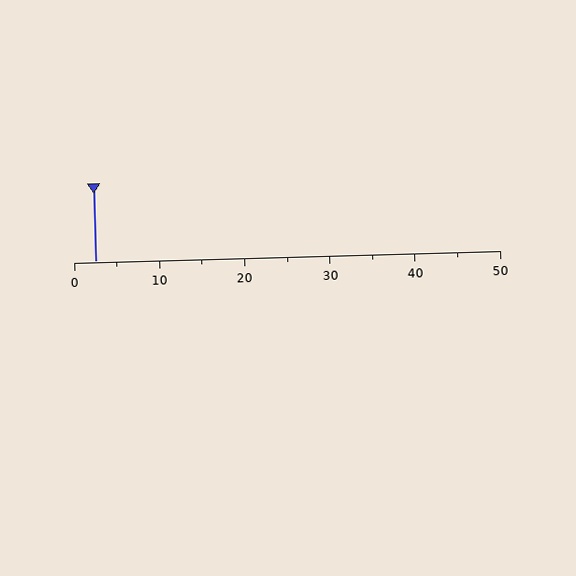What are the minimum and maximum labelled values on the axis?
The axis runs from 0 to 50.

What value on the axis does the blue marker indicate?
The marker indicates approximately 2.5.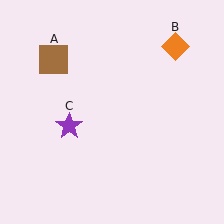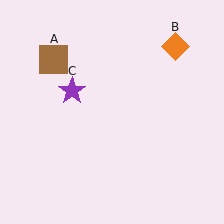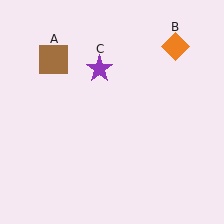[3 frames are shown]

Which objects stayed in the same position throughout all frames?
Brown square (object A) and orange diamond (object B) remained stationary.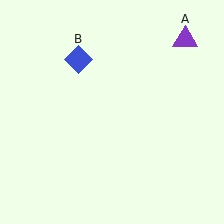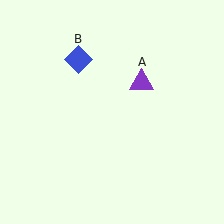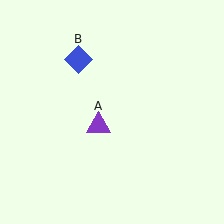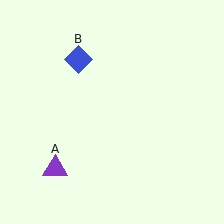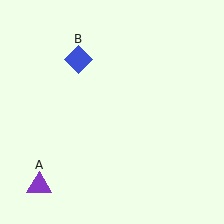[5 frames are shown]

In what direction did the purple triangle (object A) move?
The purple triangle (object A) moved down and to the left.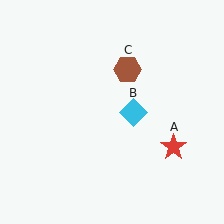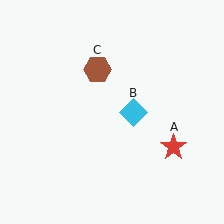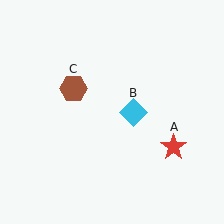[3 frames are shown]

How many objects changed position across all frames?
1 object changed position: brown hexagon (object C).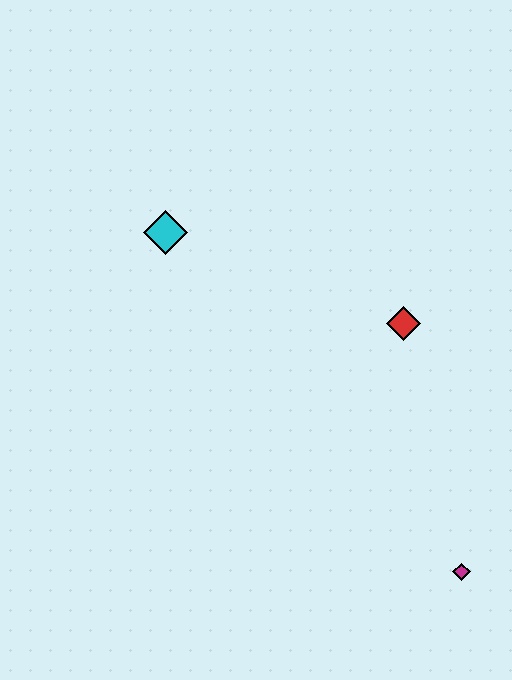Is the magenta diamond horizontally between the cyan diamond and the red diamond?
No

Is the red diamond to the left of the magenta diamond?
Yes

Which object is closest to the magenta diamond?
The red diamond is closest to the magenta diamond.